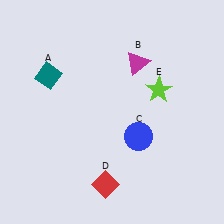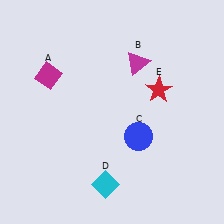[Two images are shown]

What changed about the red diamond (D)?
In Image 1, D is red. In Image 2, it changed to cyan.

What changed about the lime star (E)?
In Image 1, E is lime. In Image 2, it changed to red.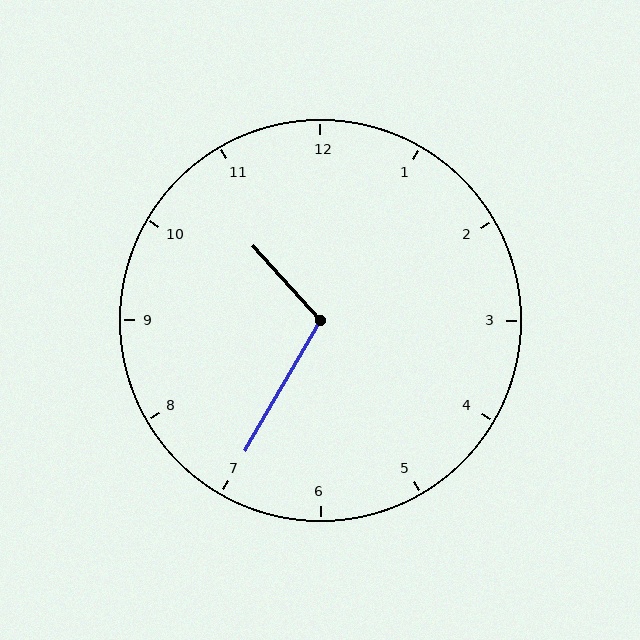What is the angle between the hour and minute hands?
Approximately 108 degrees.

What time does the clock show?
10:35.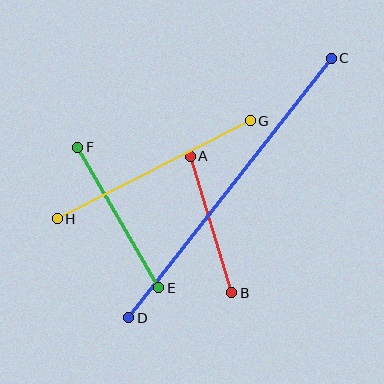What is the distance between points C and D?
The distance is approximately 329 pixels.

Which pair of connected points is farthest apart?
Points C and D are farthest apart.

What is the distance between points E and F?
The distance is approximately 162 pixels.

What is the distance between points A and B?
The distance is approximately 142 pixels.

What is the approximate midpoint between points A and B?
The midpoint is at approximately (211, 224) pixels.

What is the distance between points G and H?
The distance is approximately 217 pixels.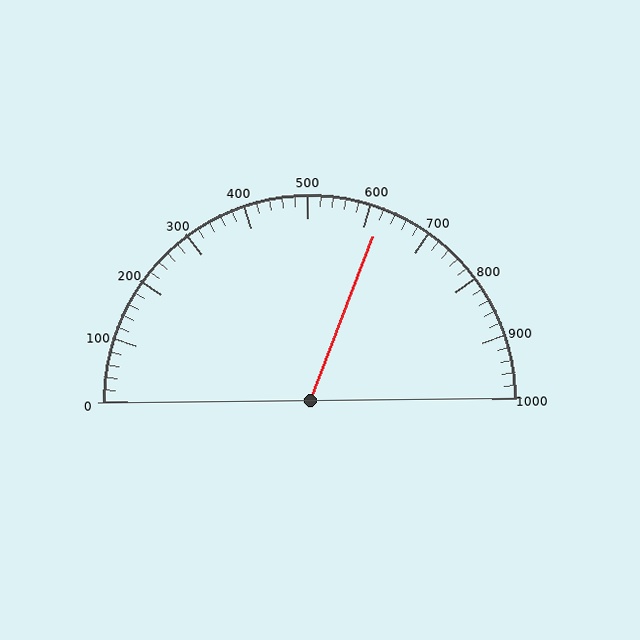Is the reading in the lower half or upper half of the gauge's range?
The reading is in the upper half of the range (0 to 1000).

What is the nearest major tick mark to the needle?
The nearest major tick mark is 600.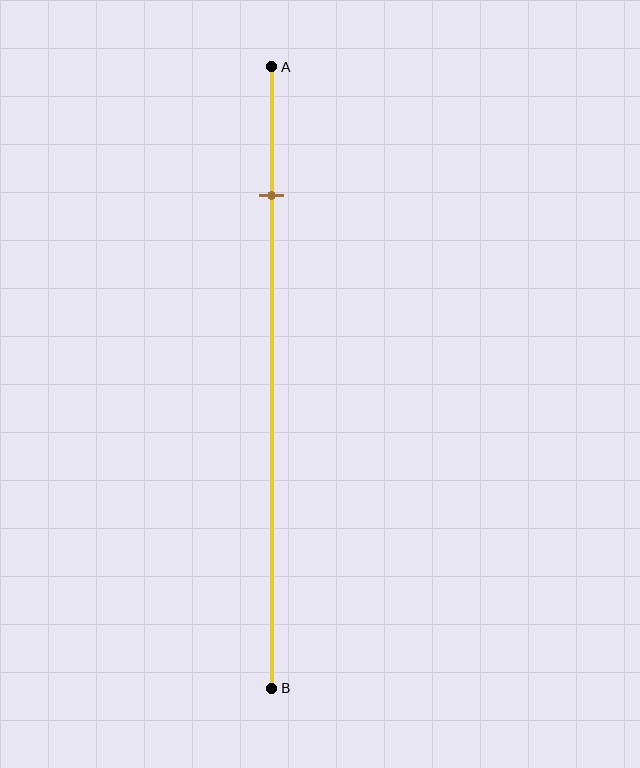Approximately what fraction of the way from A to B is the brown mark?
The brown mark is approximately 20% of the way from A to B.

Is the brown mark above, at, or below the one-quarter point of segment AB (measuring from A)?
The brown mark is above the one-quarter point of segment AB.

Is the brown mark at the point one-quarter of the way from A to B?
No, the mark is at about 20% from A, not at the 25% one-quarter point.